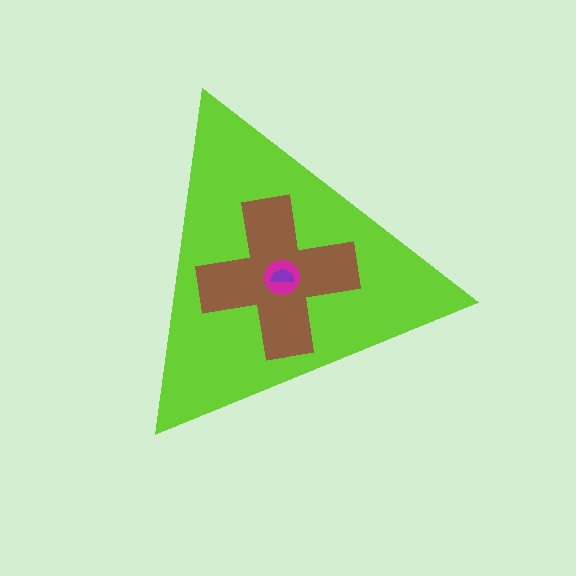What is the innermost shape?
The purple semicircle.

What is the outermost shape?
The lime triangle.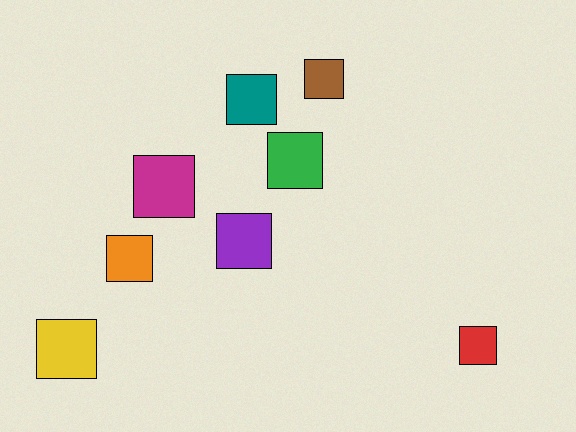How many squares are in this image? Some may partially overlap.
There are 8 squares.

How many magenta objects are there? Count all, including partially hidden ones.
There is 1 magenta object.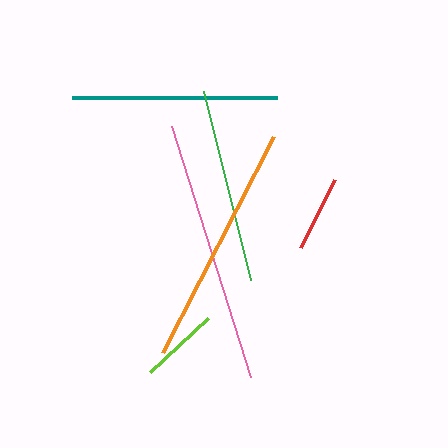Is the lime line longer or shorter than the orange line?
The orange line is longer than the lime line.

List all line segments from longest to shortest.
From longest to shortest: pink, orange, teal, green, lime, red.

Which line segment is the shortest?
The red line is the shortest at approximately 76 pixels.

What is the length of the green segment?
The green segment is approximately 195 pixels long.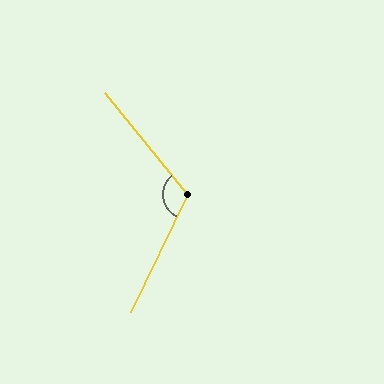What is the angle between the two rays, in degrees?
Approximately 115 degrees.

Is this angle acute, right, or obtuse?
It is obtuse.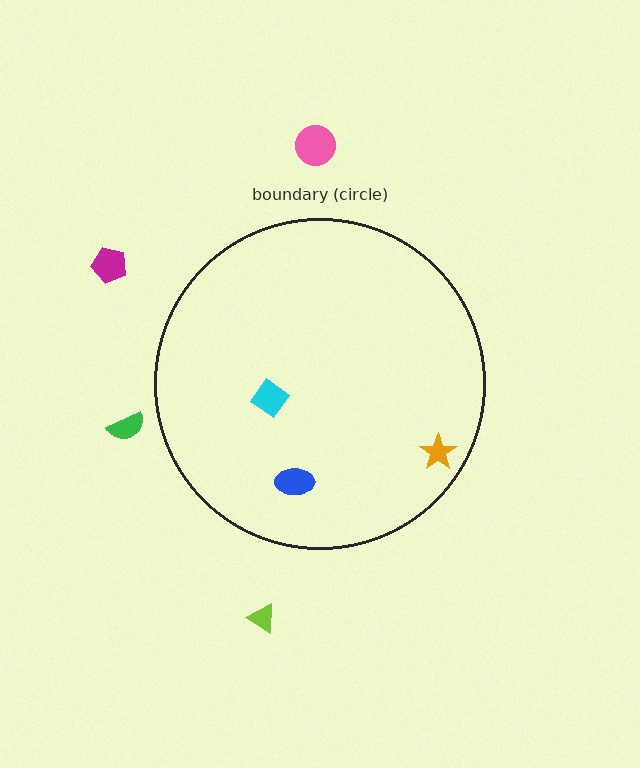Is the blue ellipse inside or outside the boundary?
Inside.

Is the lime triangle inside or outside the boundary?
Outside.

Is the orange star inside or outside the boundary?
Inside.